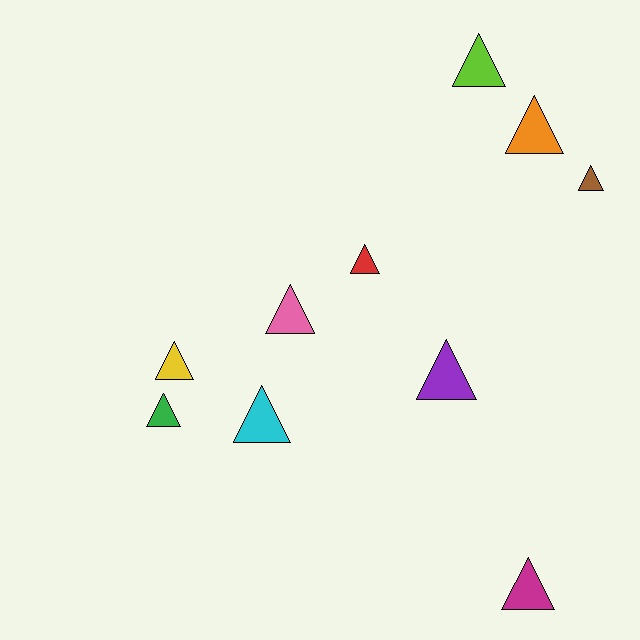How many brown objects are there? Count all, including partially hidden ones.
There is 1 brown object.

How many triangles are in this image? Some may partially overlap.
There are 10 triangles.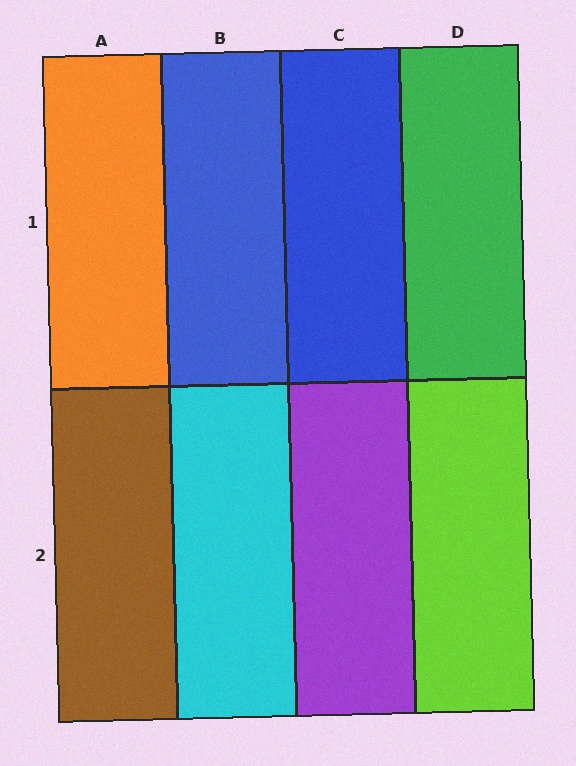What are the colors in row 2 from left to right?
Brown, cyan, purple, lime.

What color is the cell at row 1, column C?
Blue.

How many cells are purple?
1 cell is purple.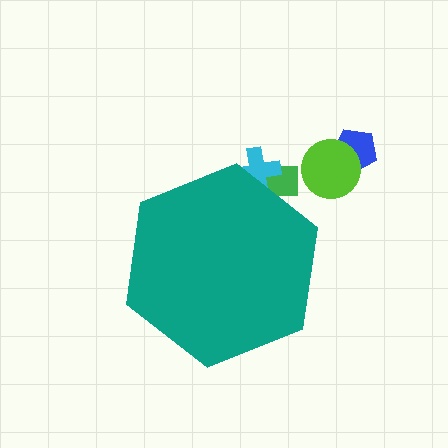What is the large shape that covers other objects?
A teal hexagon.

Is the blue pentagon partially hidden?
No, the blue pentagon is fully visible.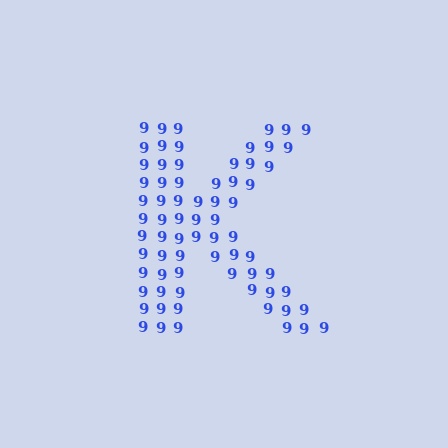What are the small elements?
The small elements are digit 9's.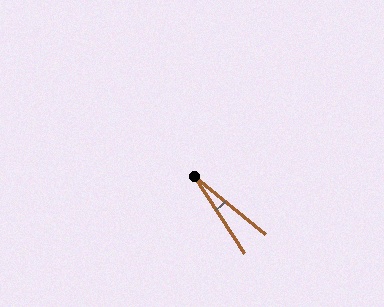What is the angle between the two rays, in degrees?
Approximately 18 degrees.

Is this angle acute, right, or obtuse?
It is acute.